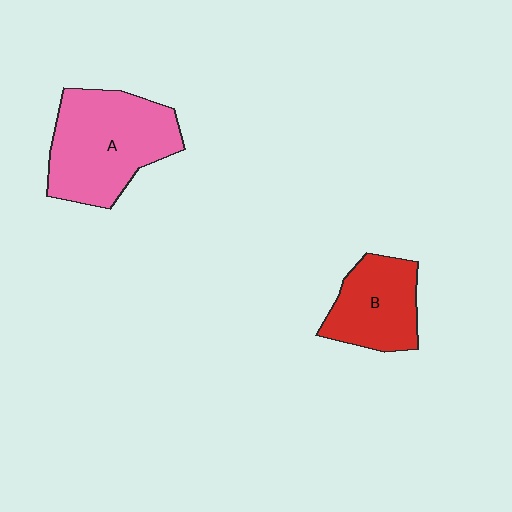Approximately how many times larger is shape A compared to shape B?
Approximately 1.6 times.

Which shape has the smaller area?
Shape B (red).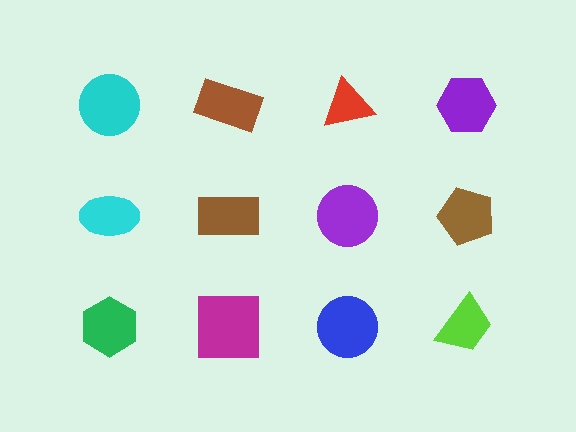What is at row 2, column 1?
A cyan ellipse.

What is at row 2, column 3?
A purple circle.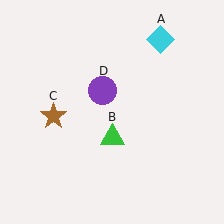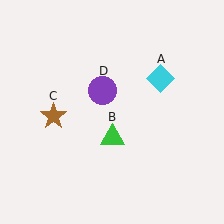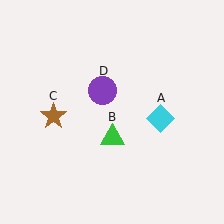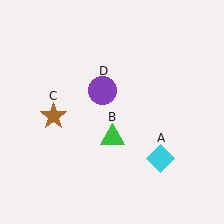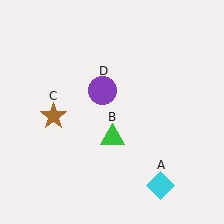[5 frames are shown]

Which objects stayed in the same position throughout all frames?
Green triangle (object B) and brown star (object C) and purple circle (object D) remained stationary.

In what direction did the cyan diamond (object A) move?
The cyan diamond (object A) moved down.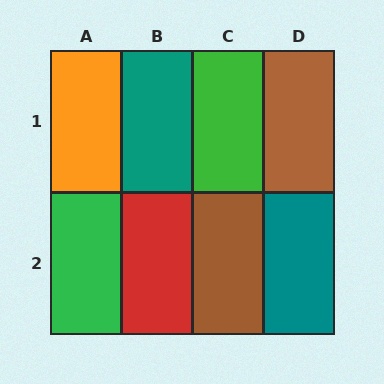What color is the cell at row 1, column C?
Green.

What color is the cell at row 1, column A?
Orange.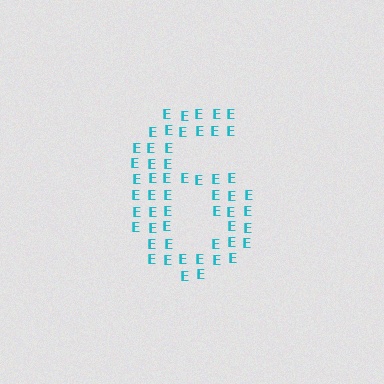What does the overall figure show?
The overall figure shows the digit 6.